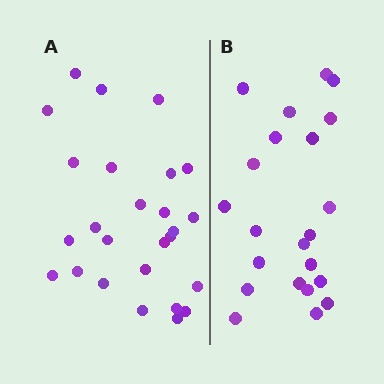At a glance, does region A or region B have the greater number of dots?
Region A (the left region) has more dots.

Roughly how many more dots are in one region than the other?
Region A has about 4 more dots than region B.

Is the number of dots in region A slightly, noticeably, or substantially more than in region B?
Region A has only slightly more — the two regions are fairly close. The ratio is roughly 1.2 to 1.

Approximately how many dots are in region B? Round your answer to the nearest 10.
About 20 dots. (The exact count is 22, which rounds to 20.)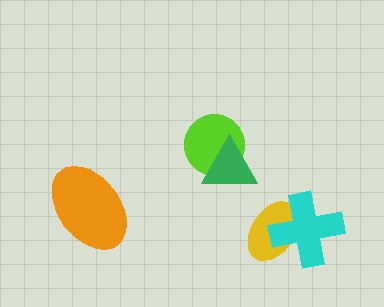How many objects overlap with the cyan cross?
1 object overlaps with the cyan cross.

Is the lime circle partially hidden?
Yes, it is partially covered by another shape.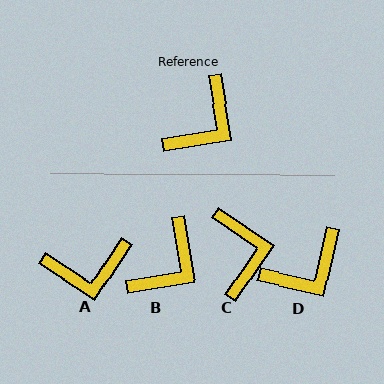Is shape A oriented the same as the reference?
No, it is off by about 42 degrees.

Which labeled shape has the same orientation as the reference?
B.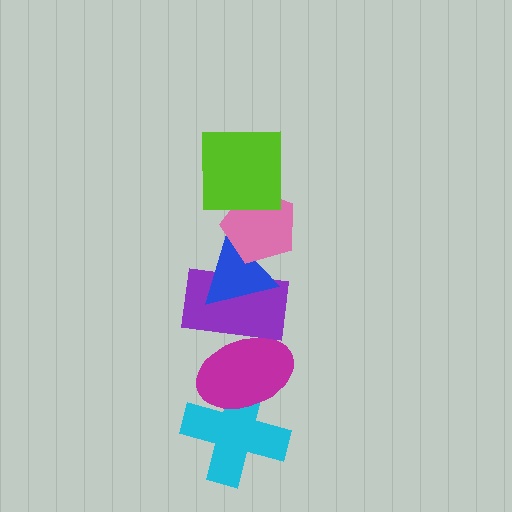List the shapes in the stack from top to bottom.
From top to bottom: the lime square, the pink pentagon, the blue triangle, the purple rectangle, the magenta ellipse, the cyan cross.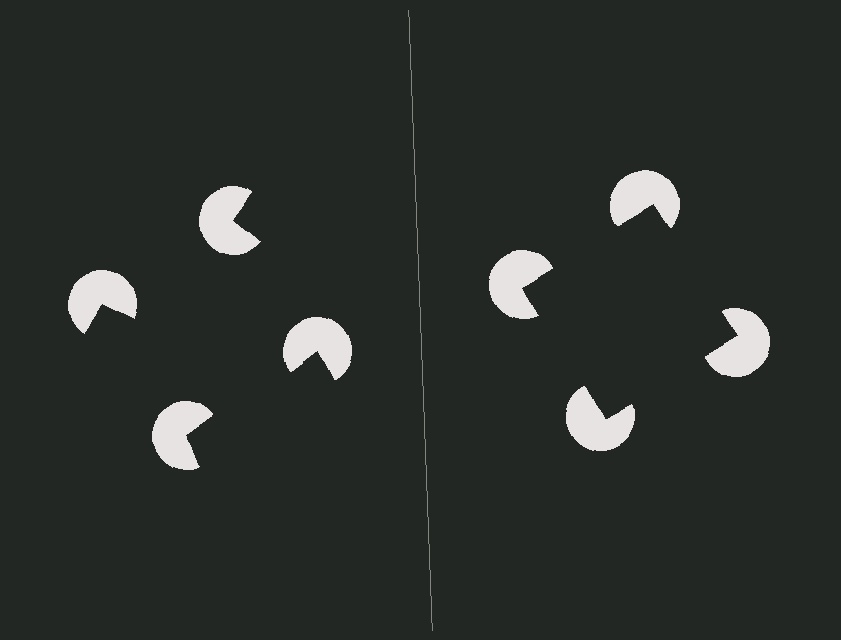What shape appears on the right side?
An illusory square.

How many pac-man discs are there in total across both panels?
8 — 4 on each side.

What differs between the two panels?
The pac-man discs are positioned identically on both sides; only the wedge orientations differ. On the right they align to a square; on the left they are misaligned.